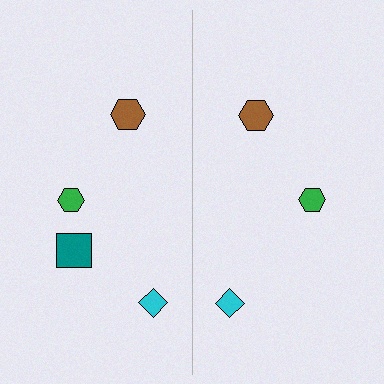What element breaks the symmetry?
A teal square is missing from the right side.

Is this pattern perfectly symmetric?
No, the pattern is not perfectly symmetric. A teal square is missing from the right side.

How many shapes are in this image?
There are 7 shapes in this image.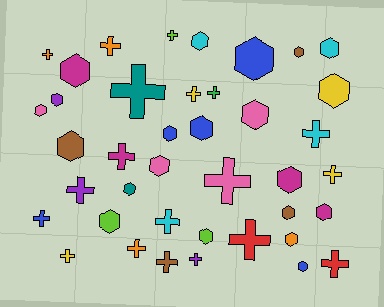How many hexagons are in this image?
There are 21 hexagons.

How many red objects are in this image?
There are 2 red objects.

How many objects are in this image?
There are 40 objects.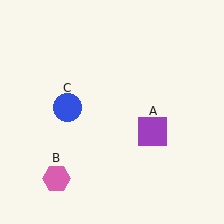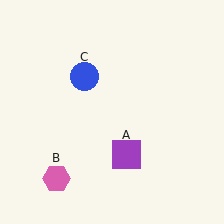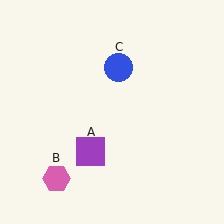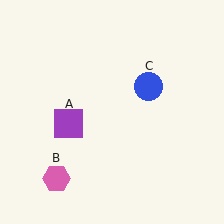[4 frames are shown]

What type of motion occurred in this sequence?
The purple square (object A), blue circle (object C) rotated clockwise around the center of the scene.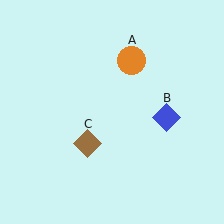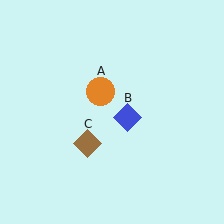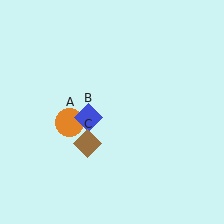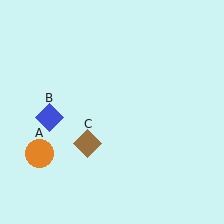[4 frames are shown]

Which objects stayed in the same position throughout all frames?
Brown diamond (object C) remained stationary.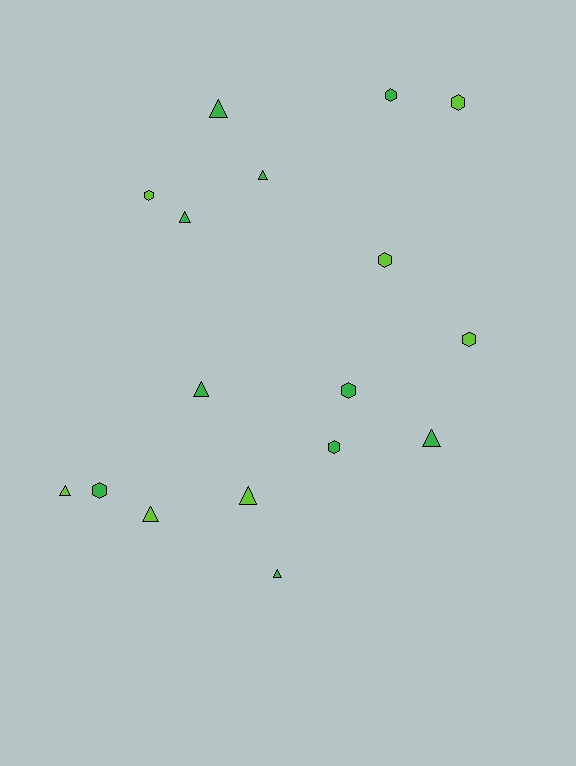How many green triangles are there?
There are 6 green triangles.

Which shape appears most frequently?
Triangle, with 9 objects.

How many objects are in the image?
There are 17 objects.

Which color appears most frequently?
Green, with 10 objects.